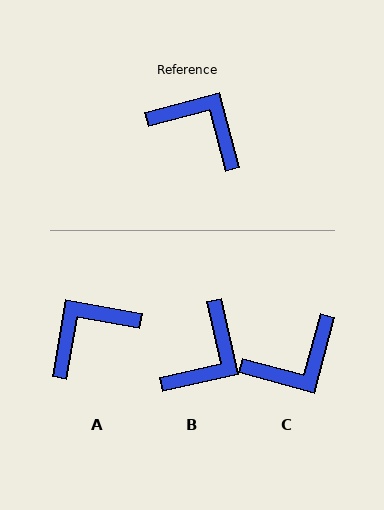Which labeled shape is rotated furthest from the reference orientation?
C, about 120 degrees away.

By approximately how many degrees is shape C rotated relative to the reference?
Approximately 120 degrees clockwise.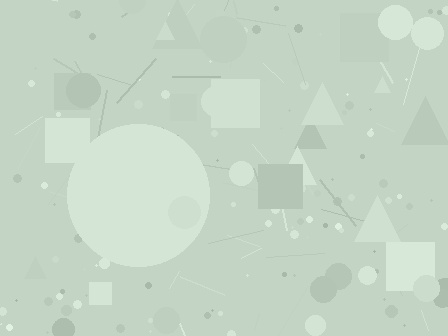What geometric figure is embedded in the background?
A circle is embedded in the background.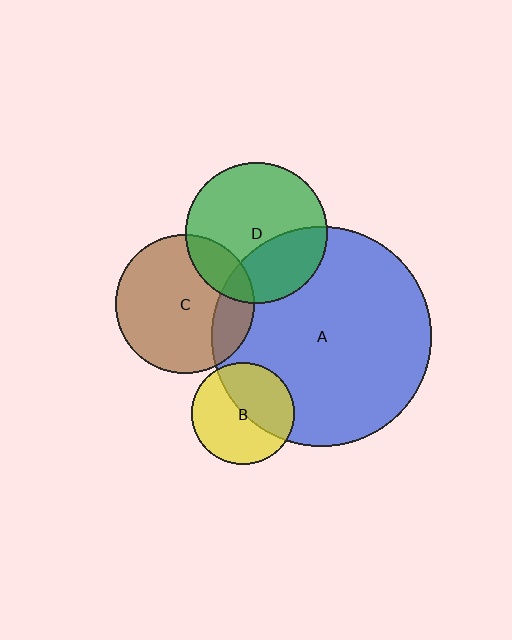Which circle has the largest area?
Circle A (blue).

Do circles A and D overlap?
Yes.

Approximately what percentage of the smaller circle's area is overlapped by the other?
Approximately 35%.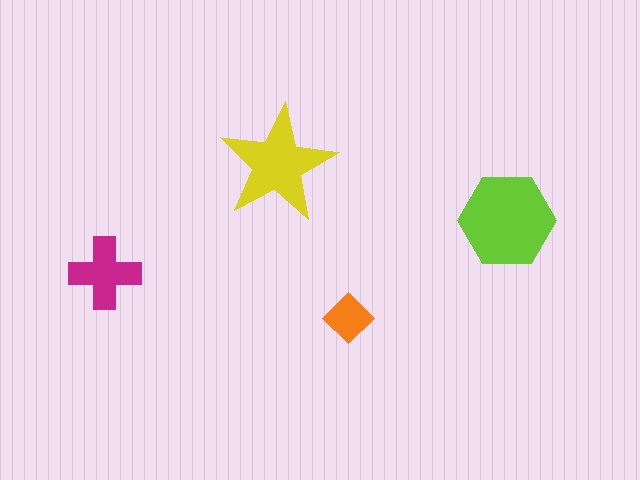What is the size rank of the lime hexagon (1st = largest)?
1st.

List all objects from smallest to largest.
The orange diamond, the magenta cross, the yellow star, the lime hexagon.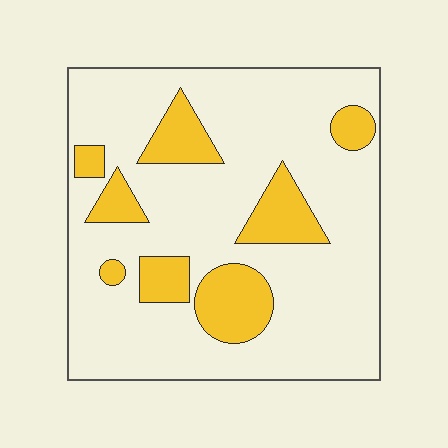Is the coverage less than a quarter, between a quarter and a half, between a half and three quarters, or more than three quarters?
Less than a quarter.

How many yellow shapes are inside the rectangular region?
8.